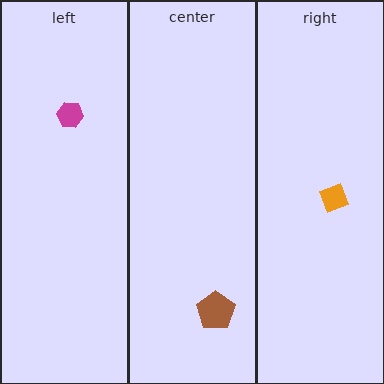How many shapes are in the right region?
1.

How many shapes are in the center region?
1.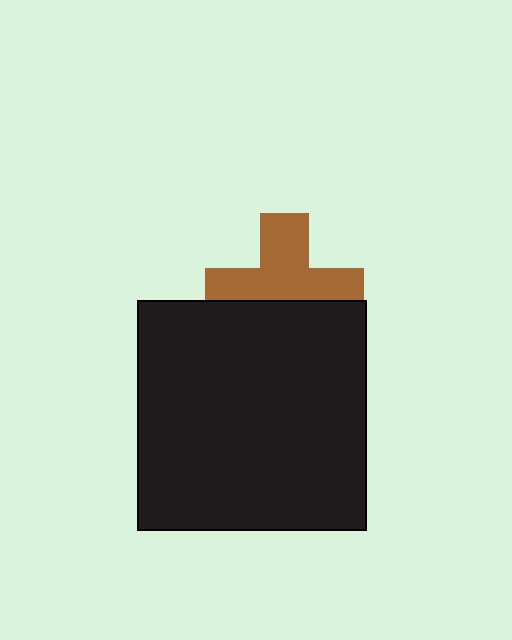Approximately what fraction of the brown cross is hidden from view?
Roughly 41% of the brown cross is hidden behind the black square.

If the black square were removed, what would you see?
You would see the complete brown cross.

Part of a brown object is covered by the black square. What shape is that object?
It is a cross.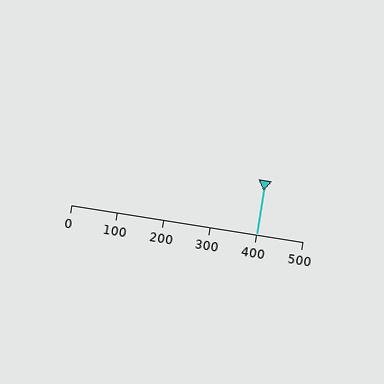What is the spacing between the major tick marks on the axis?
The major ticks are spaced 100 apart.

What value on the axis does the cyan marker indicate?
The marker indicates approximately 400.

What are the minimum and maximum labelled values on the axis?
The axis runs from 0 to 500.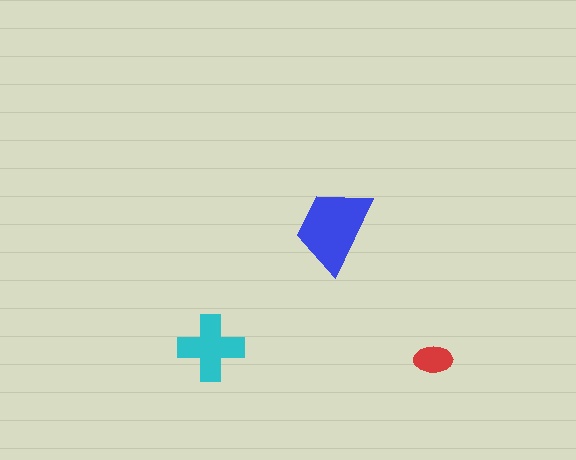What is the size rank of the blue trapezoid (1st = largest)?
1st.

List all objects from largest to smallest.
The blue trapezoid, the cyan cross, the red ellipse.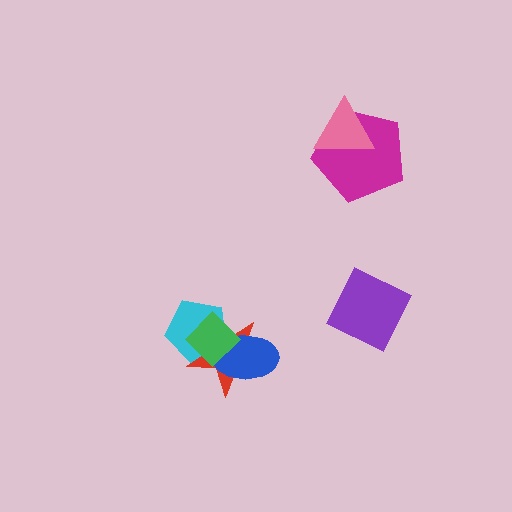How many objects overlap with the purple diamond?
0 objects overlap with the purple diamond.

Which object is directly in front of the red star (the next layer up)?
The blue ellipse is directly in front of the red star.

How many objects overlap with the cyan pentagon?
3 objects overlap with the cyan pentagon.